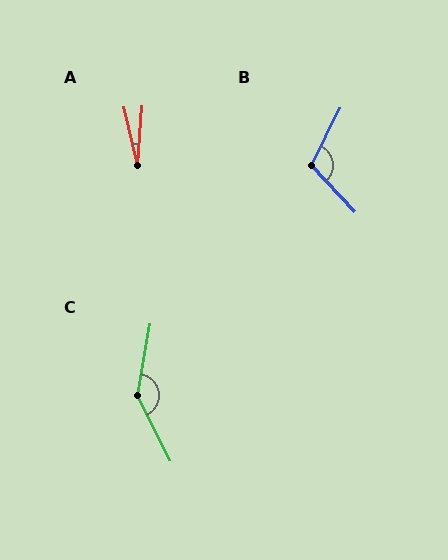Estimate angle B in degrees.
Approximately 111 degrees.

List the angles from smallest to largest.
A (17°), B (111°), C (143°).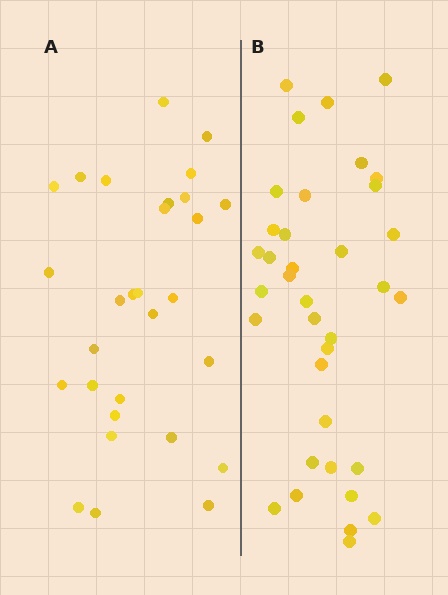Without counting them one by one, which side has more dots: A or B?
Region B (the right region) has more dots.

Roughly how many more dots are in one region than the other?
Region B has roughly 8 or so more dots than region A.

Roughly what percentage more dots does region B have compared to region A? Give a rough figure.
About 25% more.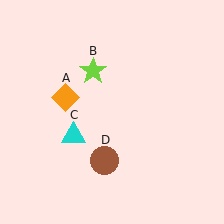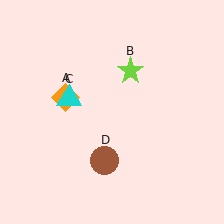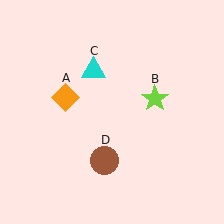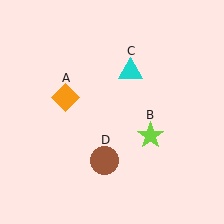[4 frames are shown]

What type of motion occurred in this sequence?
The lime star (object B), cyan triangle (object C) rotated clockwise around the center of the scene.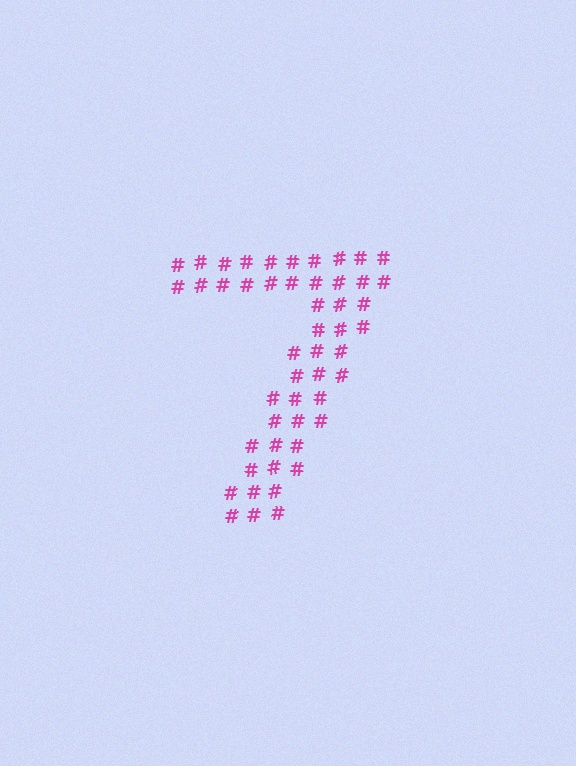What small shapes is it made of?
It is made of small hash symbols.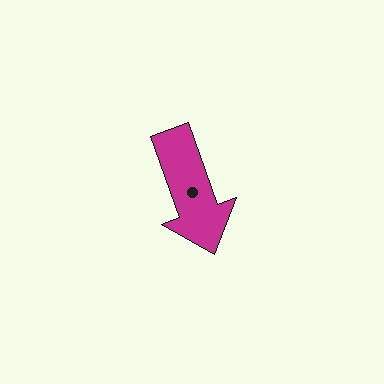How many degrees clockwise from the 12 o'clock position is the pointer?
Approximately 160 degrees.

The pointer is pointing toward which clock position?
Roughly 5 o'clock.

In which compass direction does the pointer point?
South.